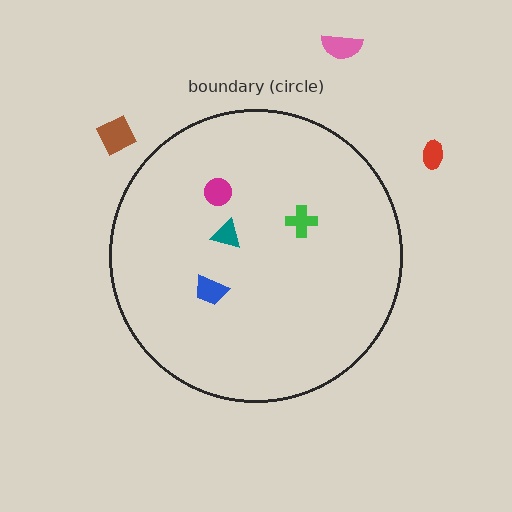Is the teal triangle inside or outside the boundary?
Inside.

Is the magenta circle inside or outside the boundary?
Inside.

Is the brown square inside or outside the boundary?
Outside.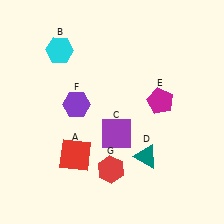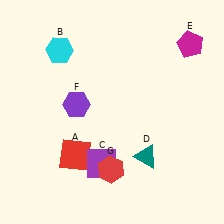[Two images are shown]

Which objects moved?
The objects that moved are: the purple square (C), the magenta pentagon (E).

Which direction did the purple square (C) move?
The purple square (C) moved down.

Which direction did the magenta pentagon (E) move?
The magenta pentagon (E) moved up.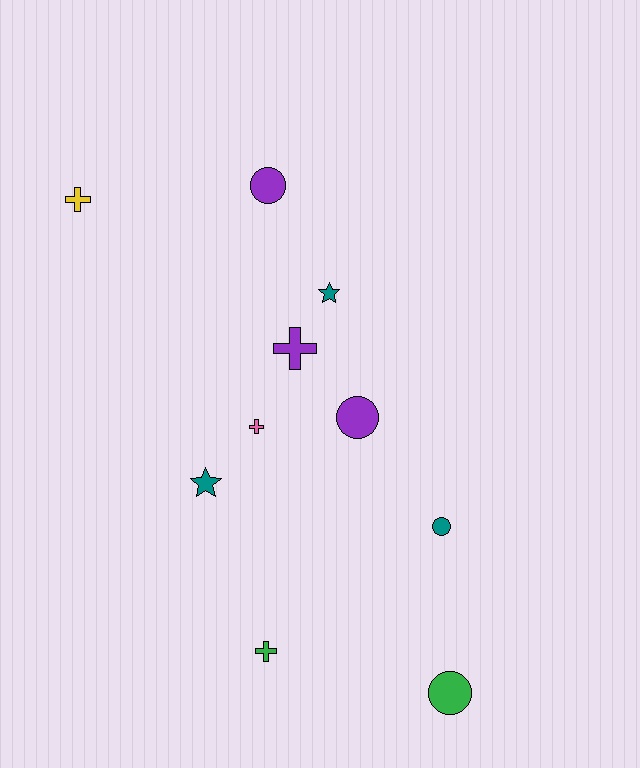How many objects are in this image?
There are 10 objects.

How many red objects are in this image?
There are no red objects.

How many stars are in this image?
There are 2 stars.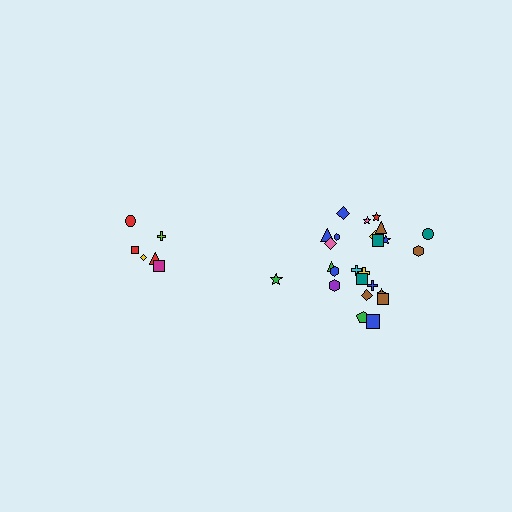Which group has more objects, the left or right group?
The right group.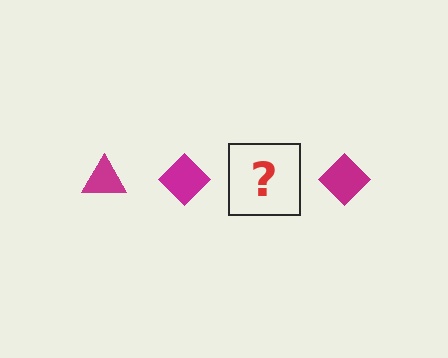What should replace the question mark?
The question mark should be replaced with a magenta triangle.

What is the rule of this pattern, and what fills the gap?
The rule is that the pattern cycles through triangle, diamond shapes in magenta. The gap should be filled with a magenta triangle.